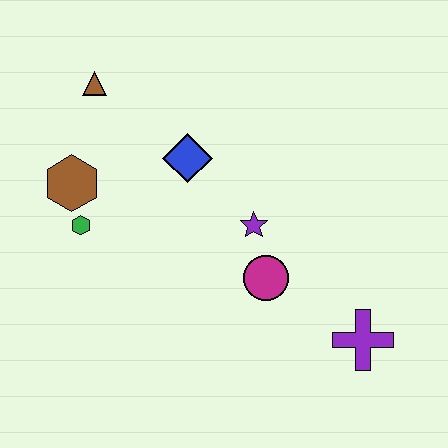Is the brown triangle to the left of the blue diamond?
Yes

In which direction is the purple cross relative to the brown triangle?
The purple cross is to the right of the brown triangle.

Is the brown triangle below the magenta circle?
No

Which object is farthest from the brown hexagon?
The purple cross is farthest from the brown hexagon.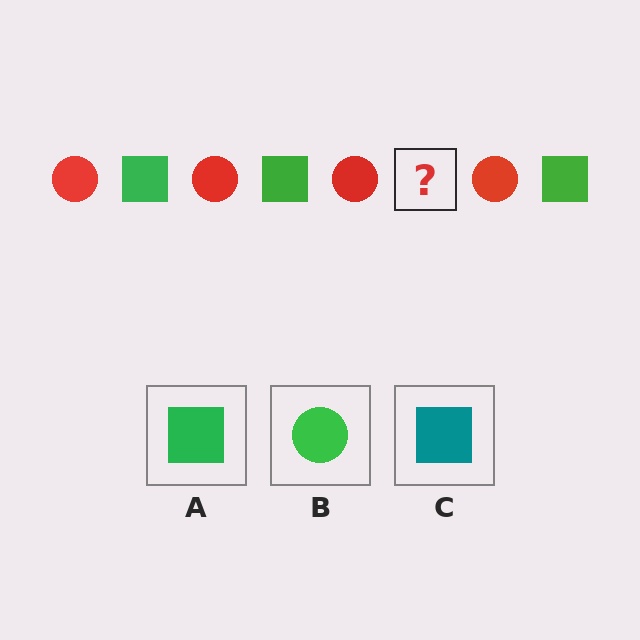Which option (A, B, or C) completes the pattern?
A.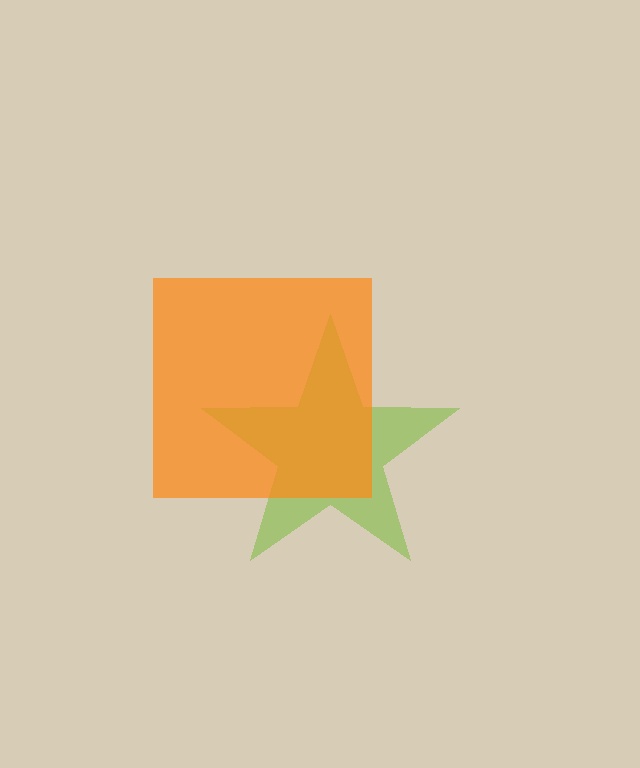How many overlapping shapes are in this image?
There are 2 overlapping shapes in the image.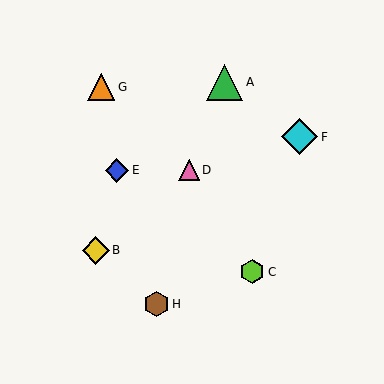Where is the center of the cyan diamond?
The center of the cyan diamond is at (299, 137).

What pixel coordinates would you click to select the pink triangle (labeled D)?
Click at (189, 170) to select the pink triangle D.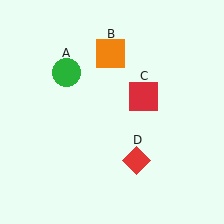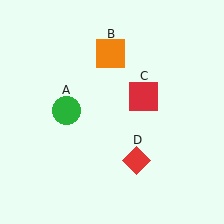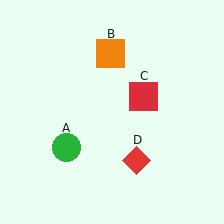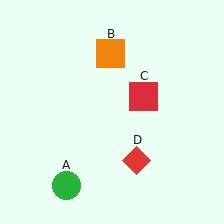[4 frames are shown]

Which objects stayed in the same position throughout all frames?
Orange square (object B) and red square (object C) and red diamond (object D) remained stationary.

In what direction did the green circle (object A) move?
The green circle (object A) moved down.